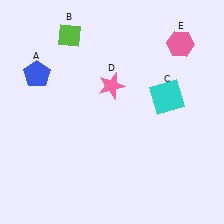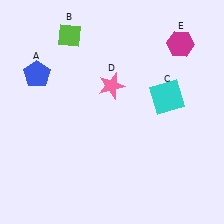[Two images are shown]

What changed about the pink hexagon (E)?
In Image 1, E is pink. In Image 2, it changed to magenta.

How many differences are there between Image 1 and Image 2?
There is 1 difference between the two images.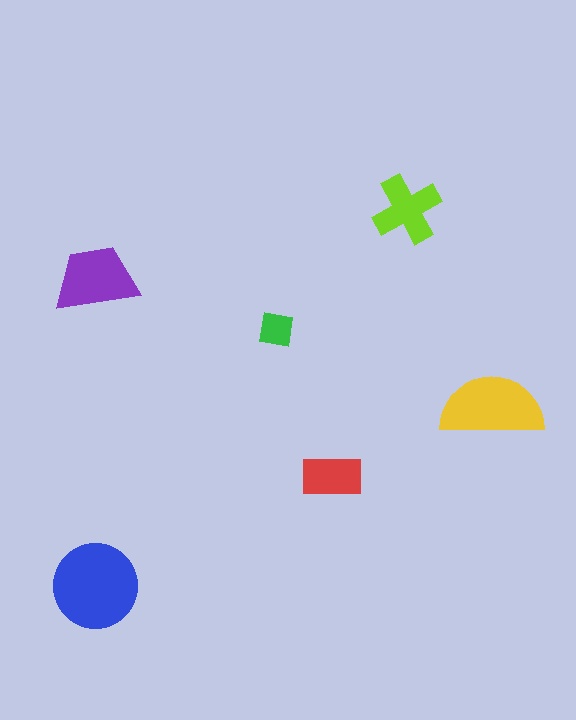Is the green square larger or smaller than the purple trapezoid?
Smaller.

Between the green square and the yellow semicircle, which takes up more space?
The yellow semicircle.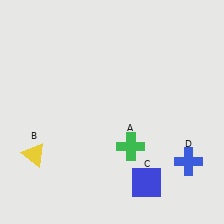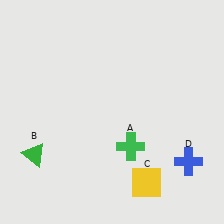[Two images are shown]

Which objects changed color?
B changed from yellow to green. C changed from blue to yellow.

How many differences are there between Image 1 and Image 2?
There are 2 differences between the two images.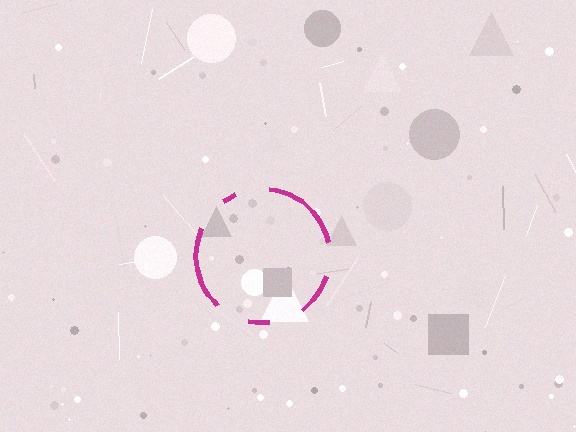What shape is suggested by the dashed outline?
The dashed outline suggests a circle.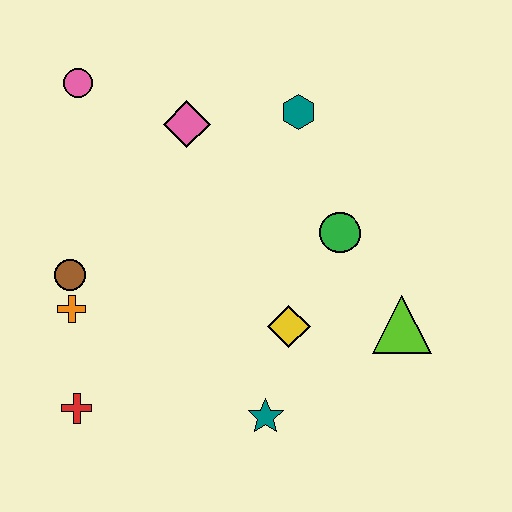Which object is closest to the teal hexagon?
The pink diamond is closest to the teal hexagon.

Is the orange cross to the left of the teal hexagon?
Yes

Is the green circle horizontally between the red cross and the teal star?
No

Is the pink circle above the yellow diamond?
Yes